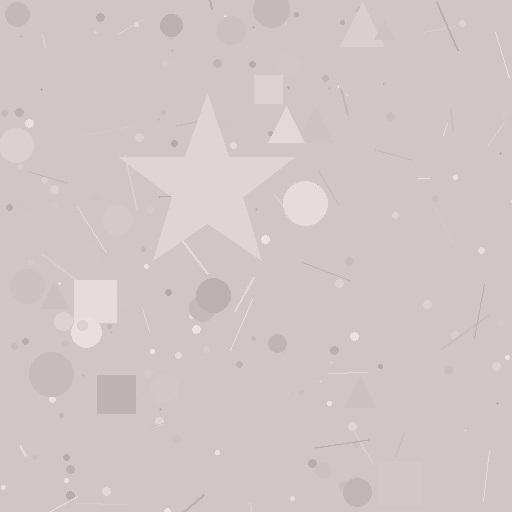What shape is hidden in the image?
A star is hidden in the image.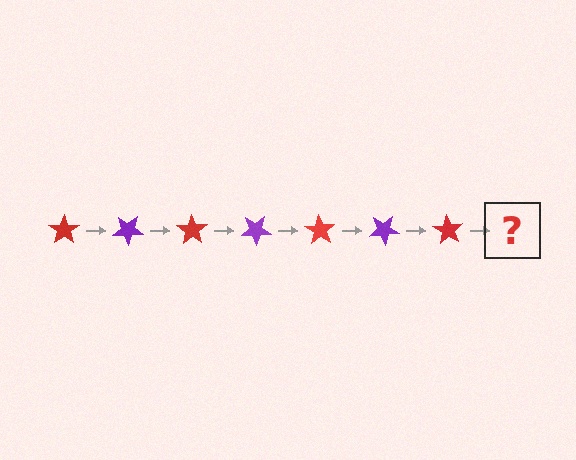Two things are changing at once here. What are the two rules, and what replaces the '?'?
The two rules are that it rotates 35 degrees each step and the color cycles through red and purple. The '?' should be a purple star, rotated 245 degrees from the start.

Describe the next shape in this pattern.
It should be a purple star, rotated 245 degrees from the start.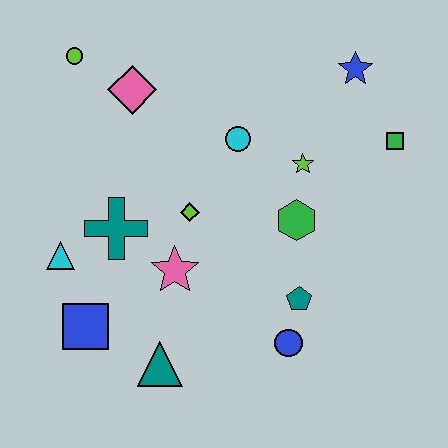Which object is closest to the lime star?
The green hexagon is closest to the lime star.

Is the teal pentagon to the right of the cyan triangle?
Yes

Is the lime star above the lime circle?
No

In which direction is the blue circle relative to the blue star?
The blue circle is below the blue star.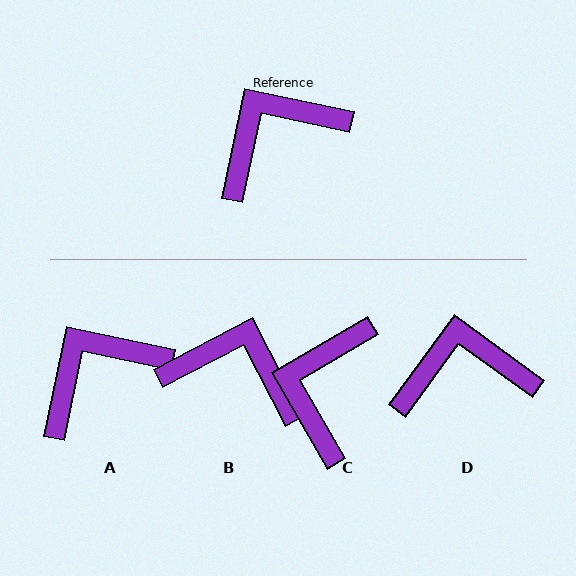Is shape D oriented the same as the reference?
No, it is off by about 24 degrees.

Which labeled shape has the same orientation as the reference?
A.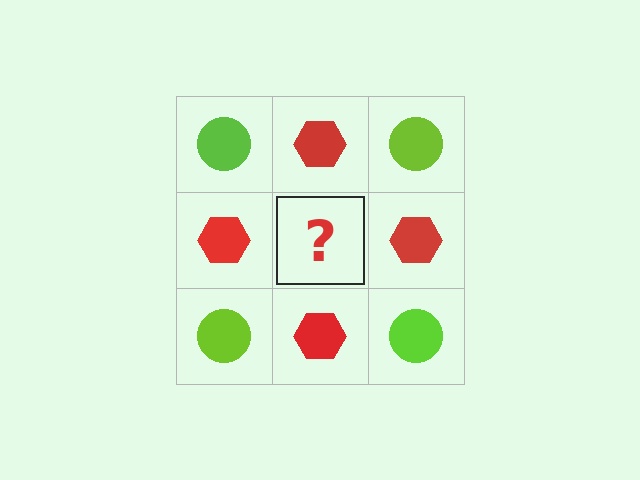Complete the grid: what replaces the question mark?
The question mark should be replaced with a lime circle.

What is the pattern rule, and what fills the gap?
The rule is that it alternates lime circle and red hexagon in a checkerboard pattern. The gap should be filled with a lime circle.